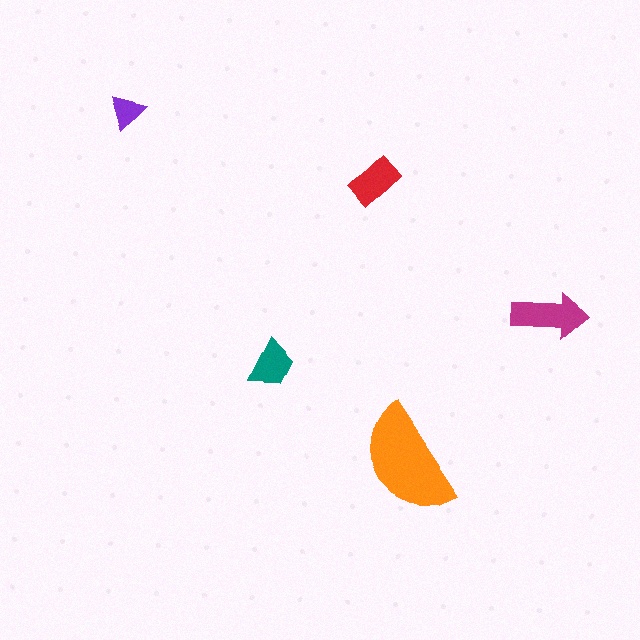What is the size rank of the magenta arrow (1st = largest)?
2nd.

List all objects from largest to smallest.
The orange semicircle, the magenta arrow, the red rectangle, the teal trapezoid, the purple triangle.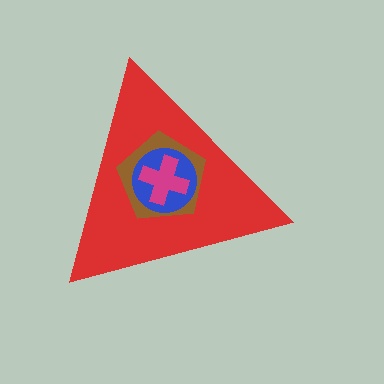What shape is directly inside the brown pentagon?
The blue circle.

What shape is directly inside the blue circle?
The magenta cross.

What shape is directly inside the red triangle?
The brown pentagon.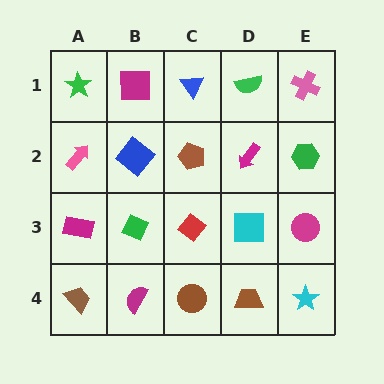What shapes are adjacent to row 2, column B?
A magenta square (row 1, column B), a green diamond (row 3, column B), a pink arrow (row 2, column A), a brown pentagon (row 2, column C).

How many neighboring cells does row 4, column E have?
2.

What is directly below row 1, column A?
A pink arrow.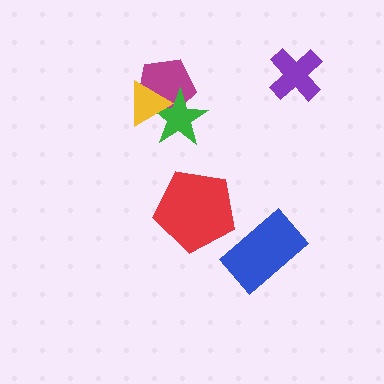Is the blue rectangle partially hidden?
No, no other shape covers it.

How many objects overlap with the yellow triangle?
2 objects overlap with the yellow triangle.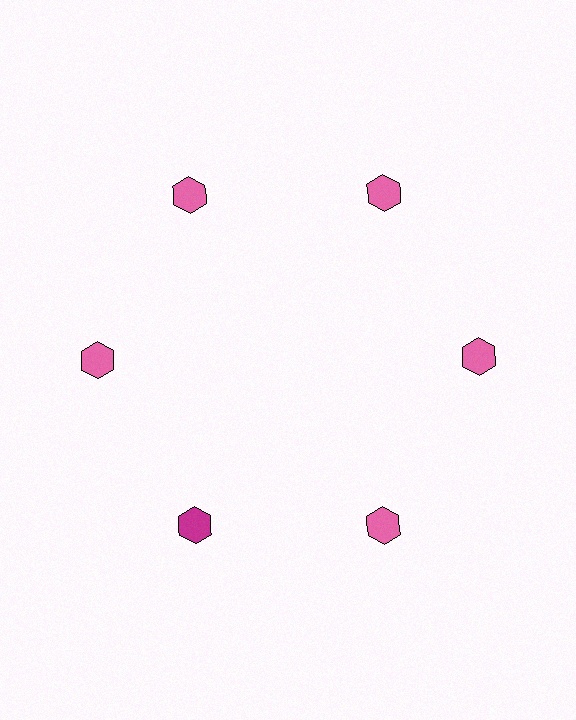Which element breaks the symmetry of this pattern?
The magenta hexagon at roughly the 7 o'clock position breaks the symmetry. All other shapes are pink hexagons.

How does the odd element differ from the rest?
It has a different color: magenta instead of pink.